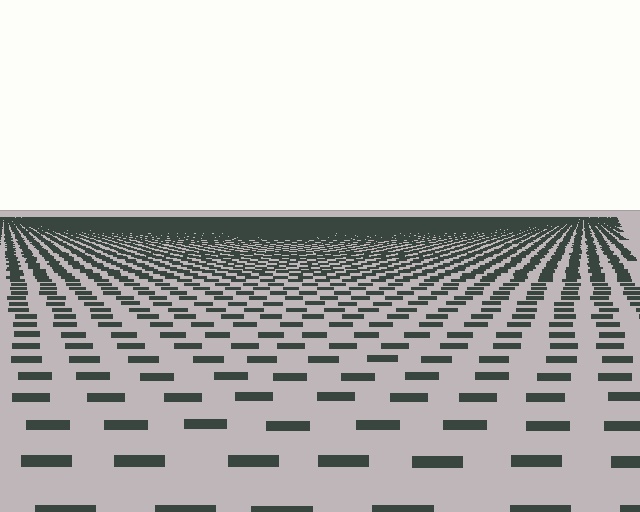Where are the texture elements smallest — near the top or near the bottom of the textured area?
Near the top.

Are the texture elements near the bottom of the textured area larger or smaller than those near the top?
Larger. Near the bottom, elements are closer to the viewer and appear at a bigger on-screen size.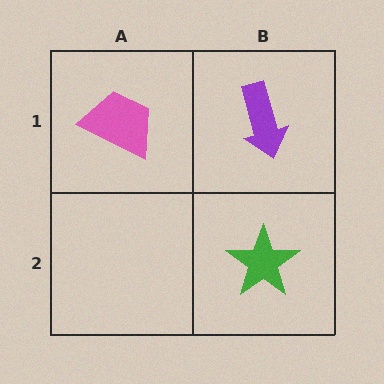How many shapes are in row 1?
2 shapes.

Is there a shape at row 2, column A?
No, that cell is empty.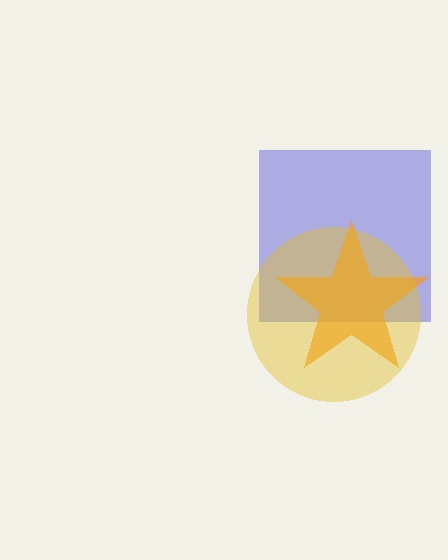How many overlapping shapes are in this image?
There are 3 overlapping shapes in the image.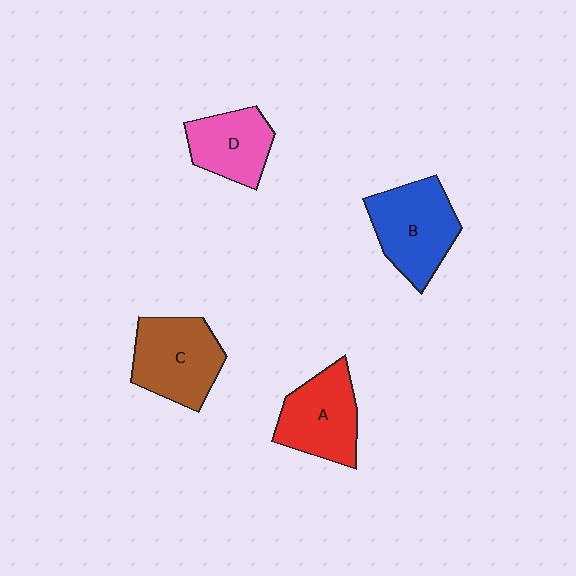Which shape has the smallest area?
Shape D (pink).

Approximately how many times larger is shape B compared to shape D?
Approximately 1.3 times.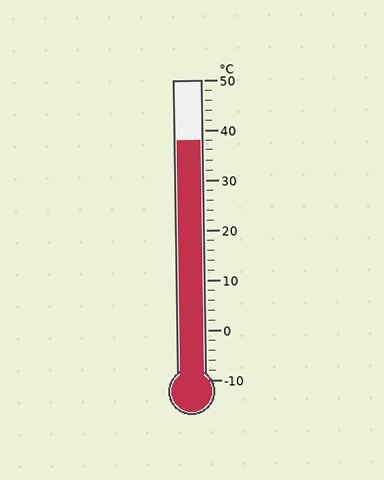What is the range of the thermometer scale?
The thermometer scale ranges from -10°C to 50°C.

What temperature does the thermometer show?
The thermometer shows approximately 38°C.